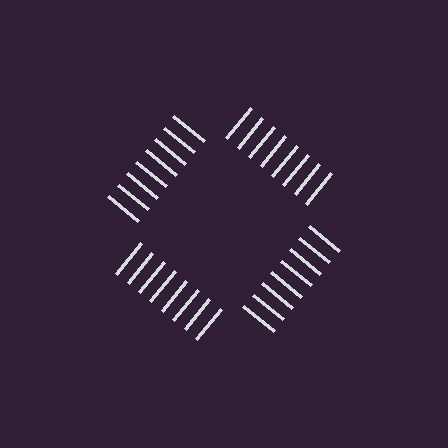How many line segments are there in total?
32 — 8 along each of the 4 edges.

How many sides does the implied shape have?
4 sides — the line-ends trace a square.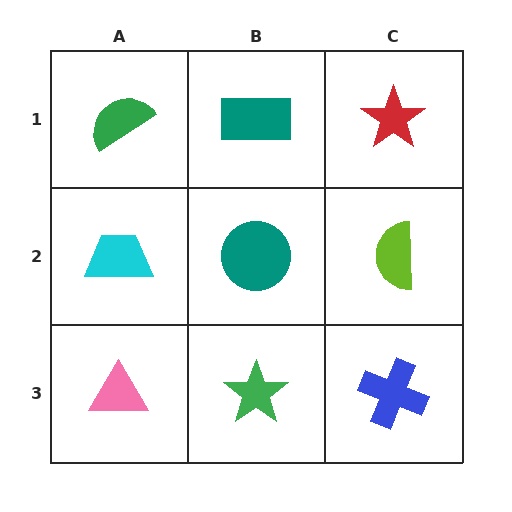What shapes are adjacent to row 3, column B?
A teal circle (row 2, column B), a pink triangle (row 3, column A), a blue cross (row 3, column C).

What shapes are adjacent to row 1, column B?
A teal circle (row 2, column B), a green semicircle (row 1, column A), a red star (row 1, column C).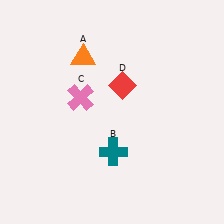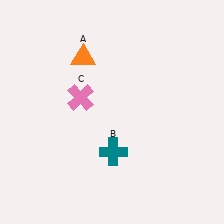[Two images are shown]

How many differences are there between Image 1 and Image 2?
There is 1 difference between the two images.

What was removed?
The red diamond (D) was removed in Image 2.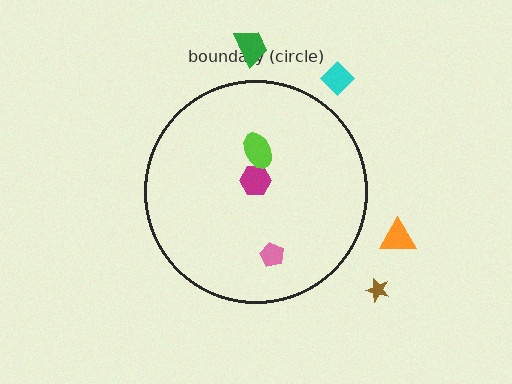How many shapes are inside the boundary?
3 inside, 4 outside.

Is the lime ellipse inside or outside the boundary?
Inside.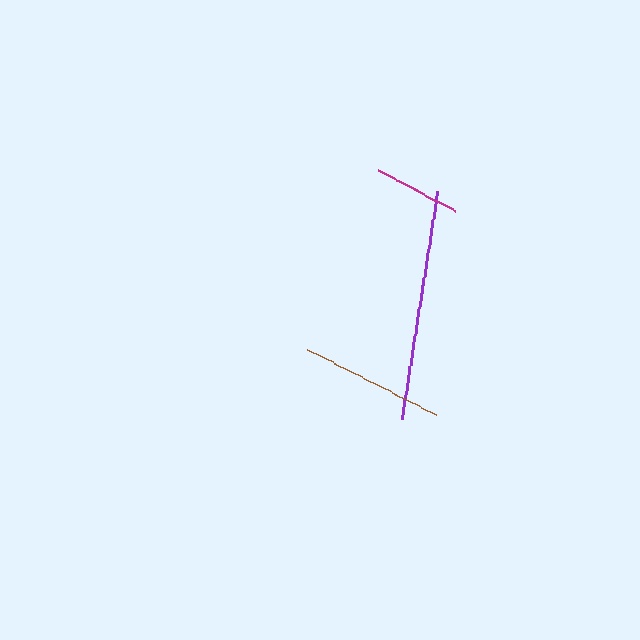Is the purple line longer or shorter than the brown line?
The purple line is longer than the brown line.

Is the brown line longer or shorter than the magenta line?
The brown line is longer than the magenta line.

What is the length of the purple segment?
The purple segment is approximately 231 pixels long.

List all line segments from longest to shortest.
From longest to shortest: purple, brown, magenta.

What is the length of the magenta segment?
The magenta segment is approximately 86 pixels long.